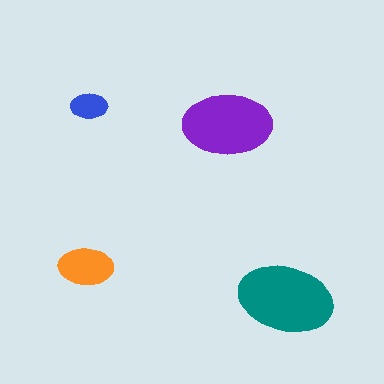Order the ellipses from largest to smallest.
the teal one, the purple one, the orange one, the blue one.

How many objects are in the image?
There are 4 objects in the image.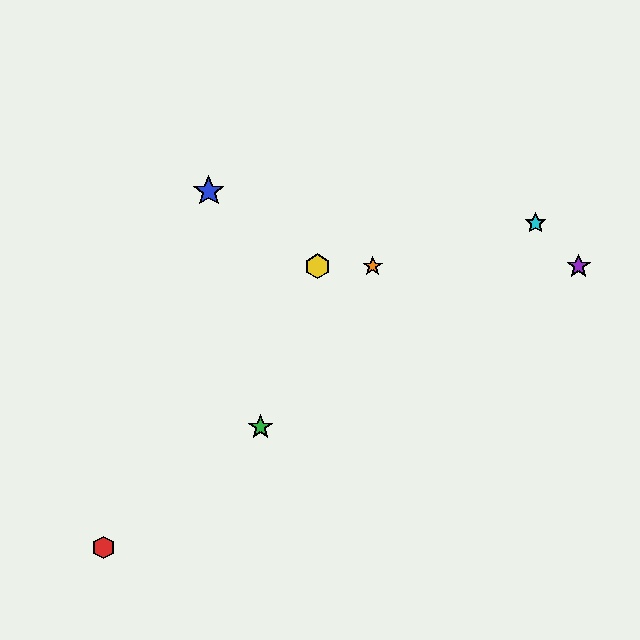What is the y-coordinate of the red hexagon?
The red hexagon is at y≈547.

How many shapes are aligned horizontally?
3 shapes (the yellow hexagon, the purple star, the orange star) are aligned horizontally.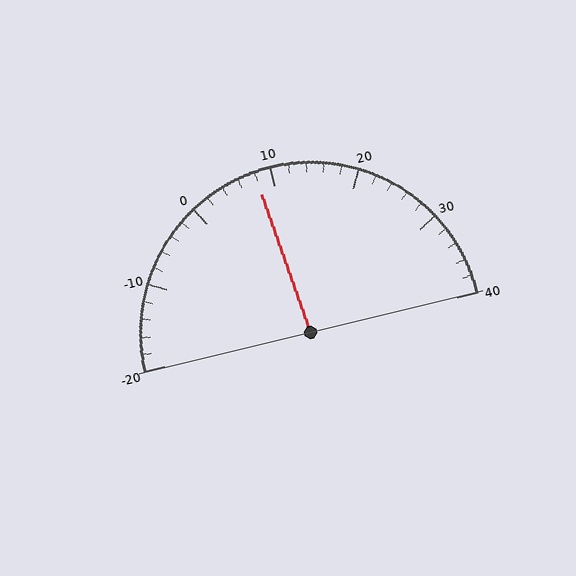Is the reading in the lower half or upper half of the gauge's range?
The reading is in the lower half of the range (-20 to 40).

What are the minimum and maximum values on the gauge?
The gauge ranges from -20 to 40.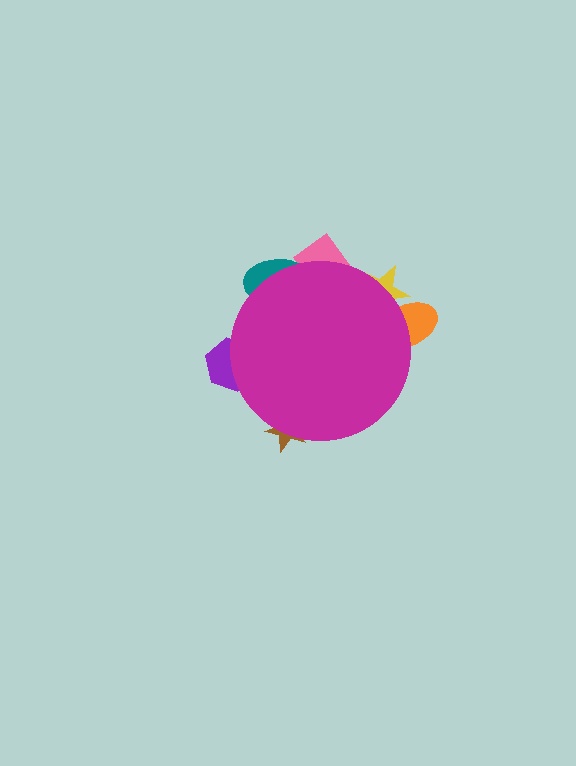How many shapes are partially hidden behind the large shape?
6 shapes are partially hidden.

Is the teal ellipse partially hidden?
Yes, the teal ellipse is partially hidden behind the magenta circle.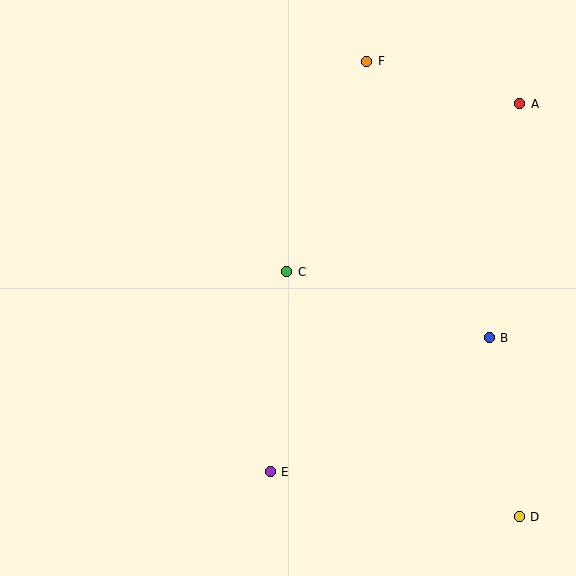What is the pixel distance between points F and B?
The distance between F and B is 302 pixels.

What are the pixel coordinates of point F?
Point F is at (367, 61).